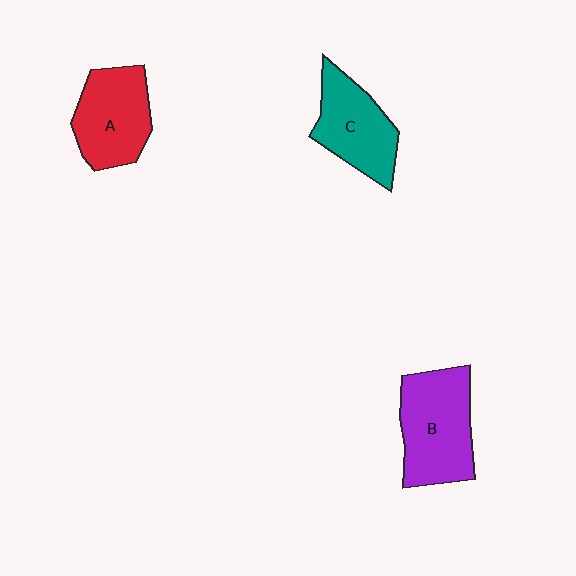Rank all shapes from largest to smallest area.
From largest to smallest: B (purple), A (red), C (teal).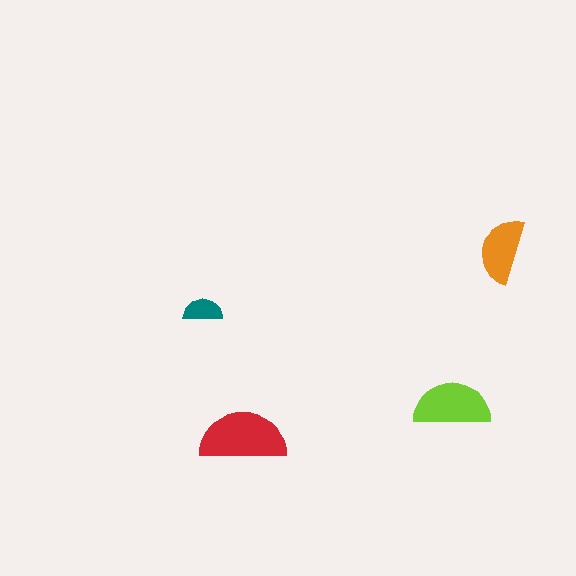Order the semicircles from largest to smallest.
the red one, the lime one, the orange one, the teal one.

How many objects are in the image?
There are 4 objects in the image.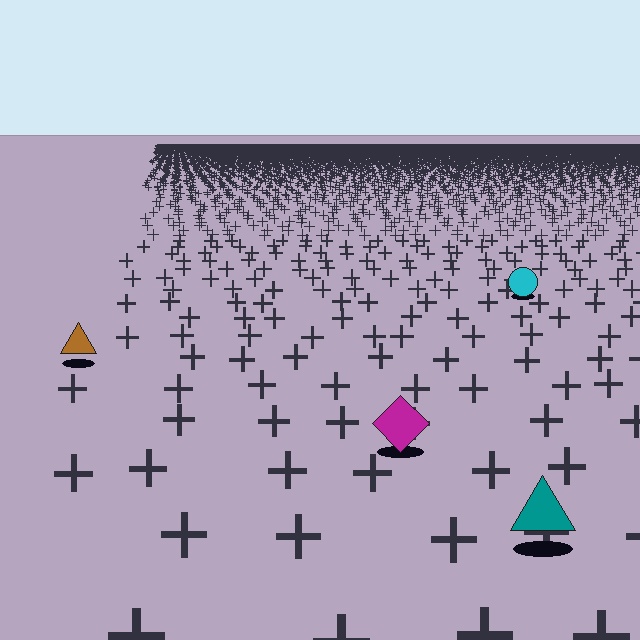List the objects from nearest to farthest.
From nearest to farthest: the teal triangle, the magenta diamond, the brown triangle, the cyan circle.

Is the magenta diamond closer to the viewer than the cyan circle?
Yes. The magenta diamond is closer — you can tell from the texture gradient: the ground texture is coarser near it.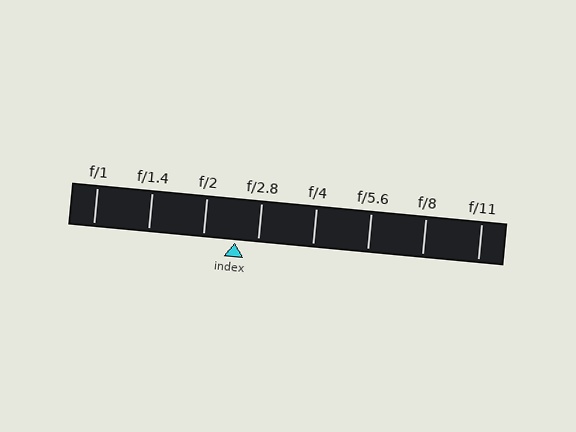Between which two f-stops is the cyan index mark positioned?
The index mark is between f/2 and f/2.8.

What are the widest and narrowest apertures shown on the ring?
The widest aperture shown is f/1 and the narrowest is f/11.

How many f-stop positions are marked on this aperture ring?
There are 8 f-stop positions marked.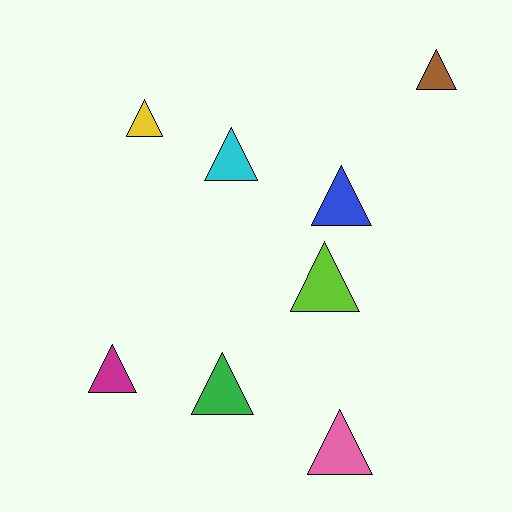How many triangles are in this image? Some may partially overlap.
There are 8 triangles.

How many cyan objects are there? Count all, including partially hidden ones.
There is 1 cyan object.